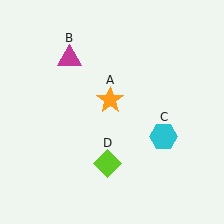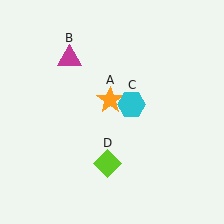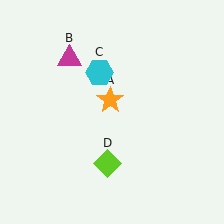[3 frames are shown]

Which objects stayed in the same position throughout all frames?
Orange star (object A) and magenta triangle (object B) and lime diamond (object D) remained stationary.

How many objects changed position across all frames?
1 object changed position: cyan hexagon (object C).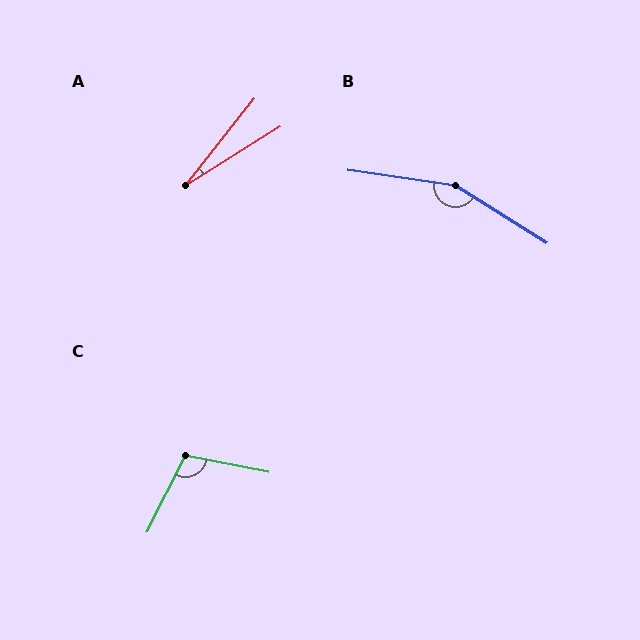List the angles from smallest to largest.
A (20°), C (106°), B (157°).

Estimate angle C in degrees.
Approximately 106 degrees.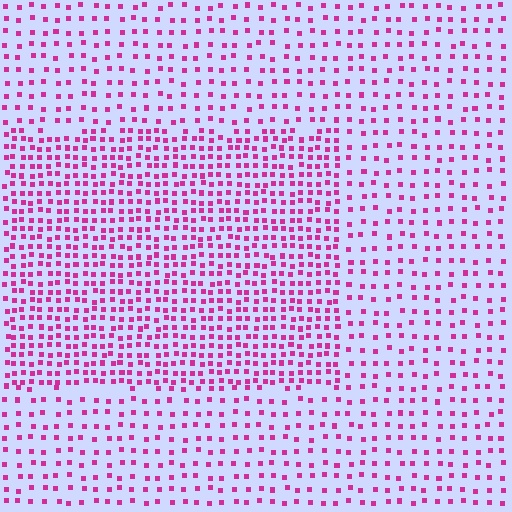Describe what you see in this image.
The image contains small magenta elements arranged at two different densities. A rectangle-shaped region is visible where the elements are more densely packed than the surrounding area.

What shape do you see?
I see a rectangle.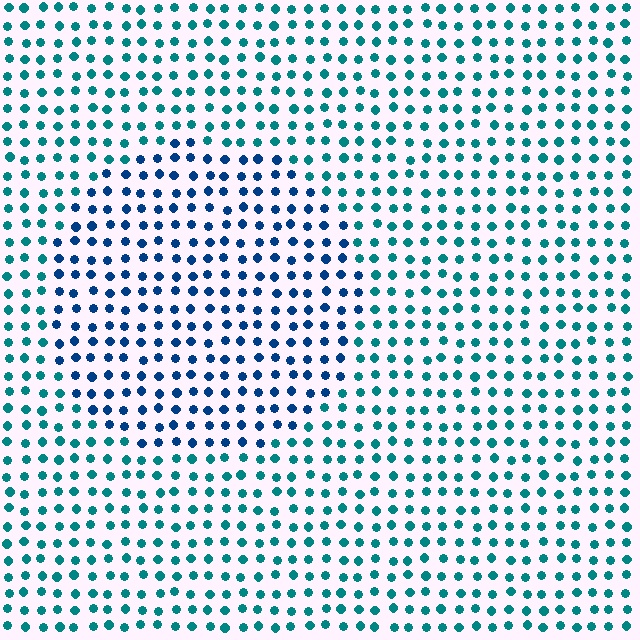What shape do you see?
I see a circle.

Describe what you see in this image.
The image is filled with small teal elements in a uniform arrangement. A circle-shaped region is visible where the elements are tinted to a slightly different hue, forming a subtle color boundary.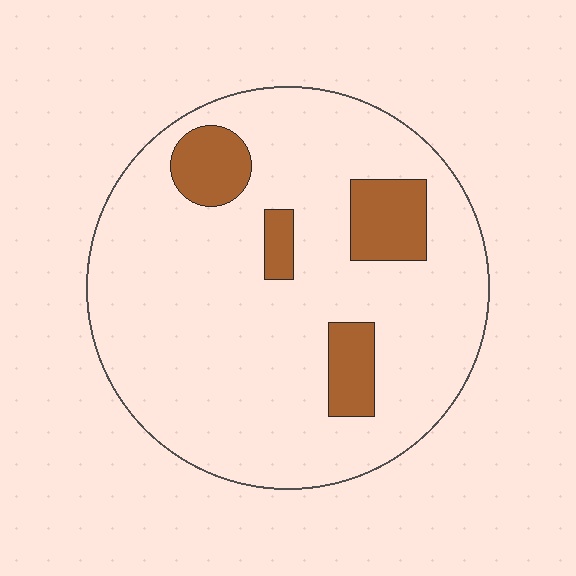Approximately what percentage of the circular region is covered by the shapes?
Approximately 15%.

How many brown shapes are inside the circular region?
4.